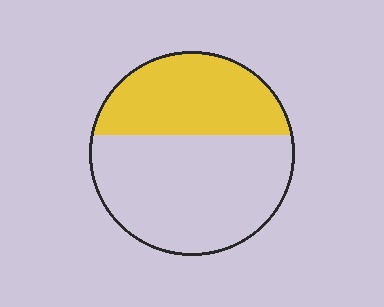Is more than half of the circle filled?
No.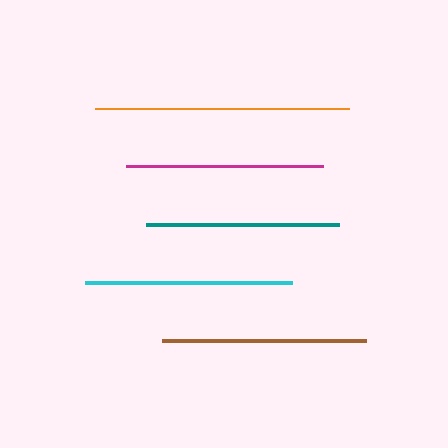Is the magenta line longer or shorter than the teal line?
The magenta line is longer than the teal line.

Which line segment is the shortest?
The teal line is the shortest at approximately 193 pixels.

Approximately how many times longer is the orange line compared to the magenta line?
The orange line is approximately 1.3 times the length of the magenta line.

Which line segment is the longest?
The orange line is the longest at approximately 254 pixels.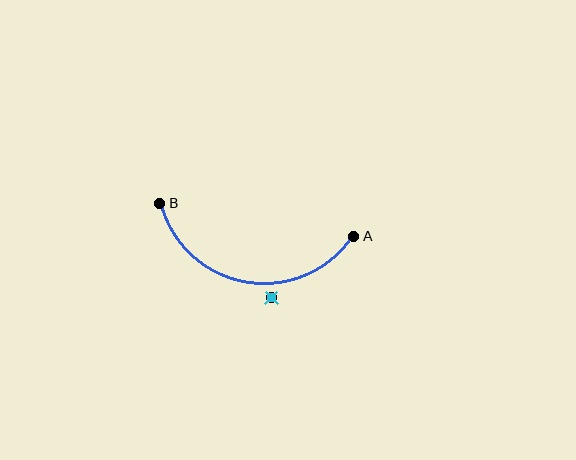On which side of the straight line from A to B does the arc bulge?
The arc bulges below the straight line connecting A and B.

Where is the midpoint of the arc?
The arc midpoint is the point on the curve farthest from the straight line joining A and B. It sits below that line.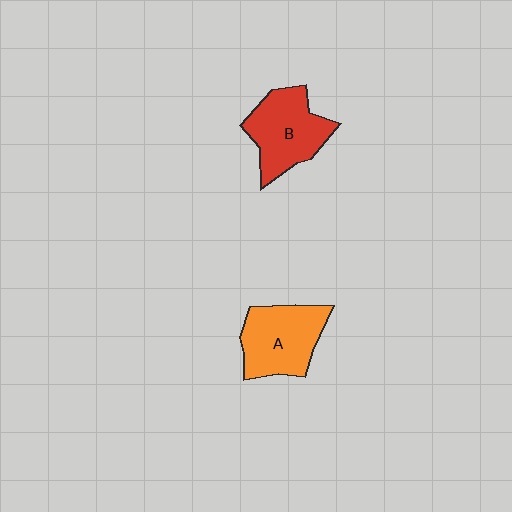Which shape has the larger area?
Shape B (red).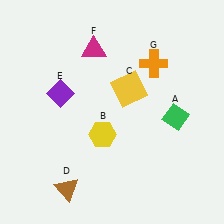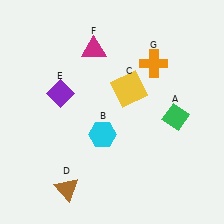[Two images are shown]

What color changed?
The hexagon (B) changed from yellow in Image 1 to cyan in Image 2.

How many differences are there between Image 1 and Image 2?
There is 1 difference between the two images.